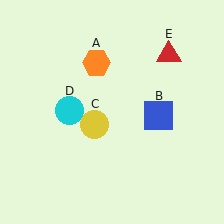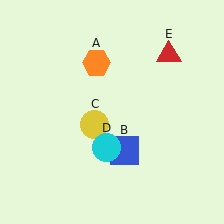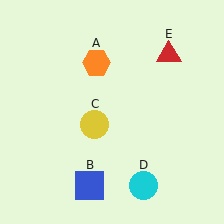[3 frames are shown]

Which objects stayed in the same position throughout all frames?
Orange hexagon (object A) and yellow circle (object C) and red triangle (object E) remained stationary.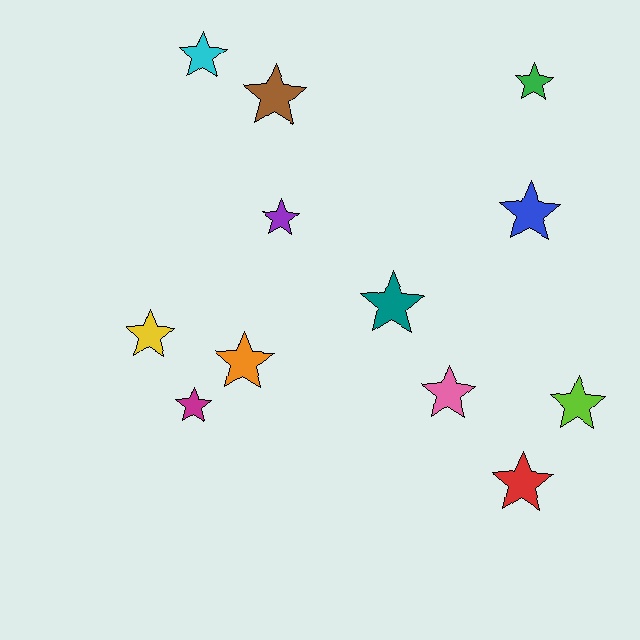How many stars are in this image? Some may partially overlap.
There are 12 stars.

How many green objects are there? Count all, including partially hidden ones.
There is 1 green object.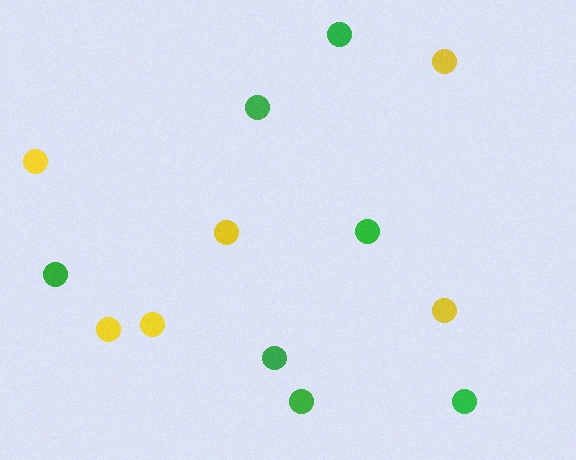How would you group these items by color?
There are 2 groups: one group of yellow circles (6) and one group of green circles (7).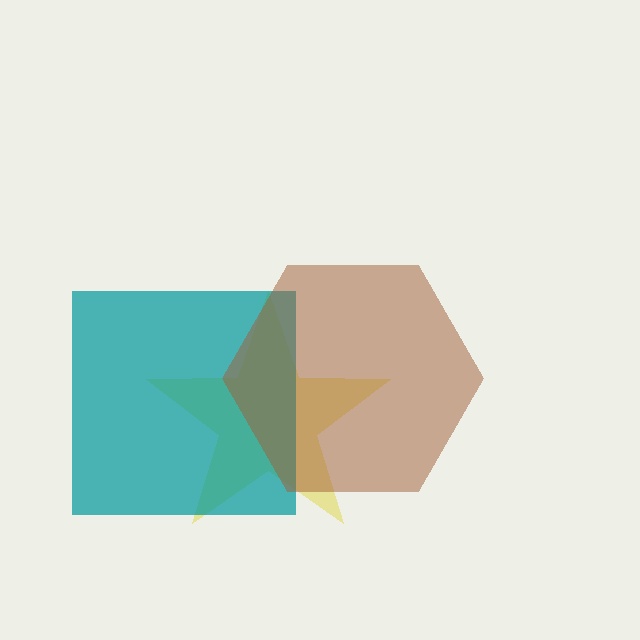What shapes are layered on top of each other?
The layered shapes are: a yellow star, a teal square, a brown hexagon.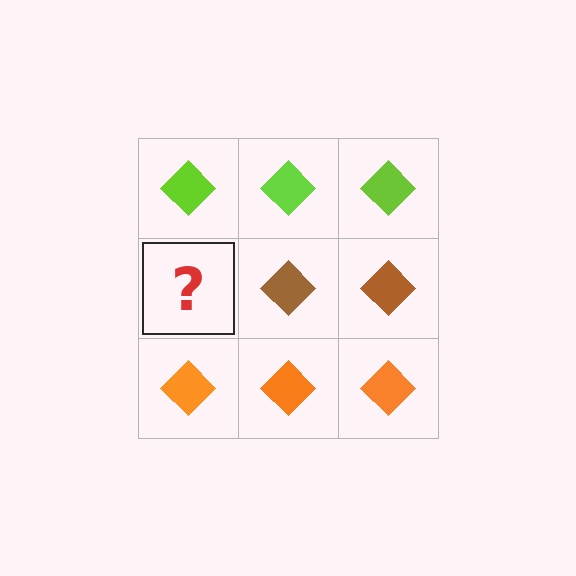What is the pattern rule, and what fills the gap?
The rule is that each row has a consistent color. The gap should be filled with a brown diamond.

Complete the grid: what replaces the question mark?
The question mark should be replaced with a brown diamond.